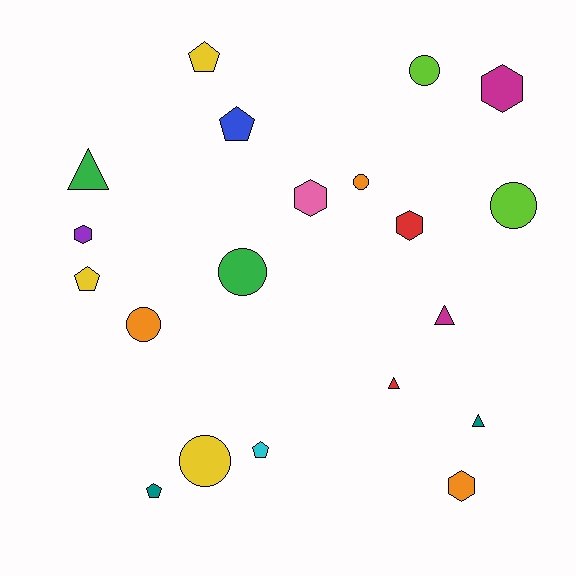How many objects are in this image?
There are 20 objects.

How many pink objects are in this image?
There is 1 pink object.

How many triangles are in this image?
There are 4 triangles.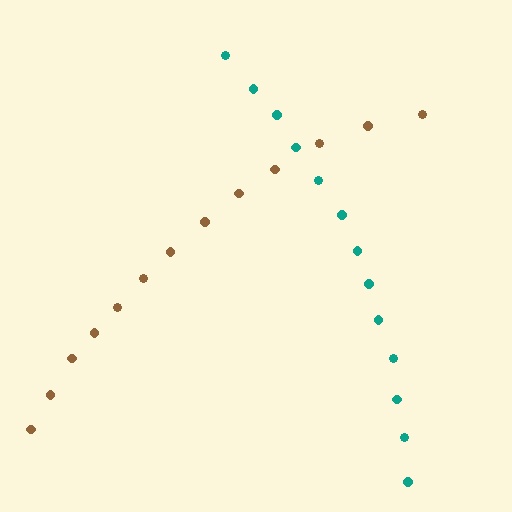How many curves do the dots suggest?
There are 2 distinct paths.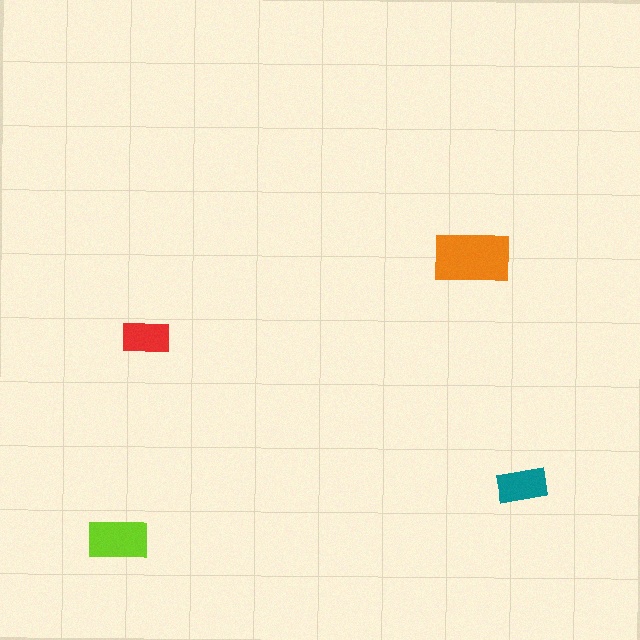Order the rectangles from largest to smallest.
the orange one, the lime one, the teal one, the red one.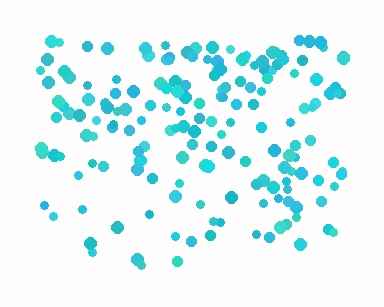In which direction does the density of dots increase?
From bottom to top, with the top side densest.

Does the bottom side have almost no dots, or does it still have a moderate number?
Still a moderate number, just noticeably fewer than the top.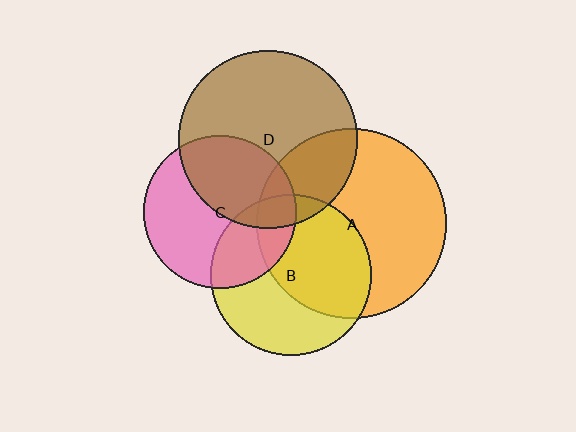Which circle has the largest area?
Circle A (orange).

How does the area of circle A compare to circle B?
Approximately 1.4 times.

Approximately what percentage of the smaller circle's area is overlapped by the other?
Approximately 30%.